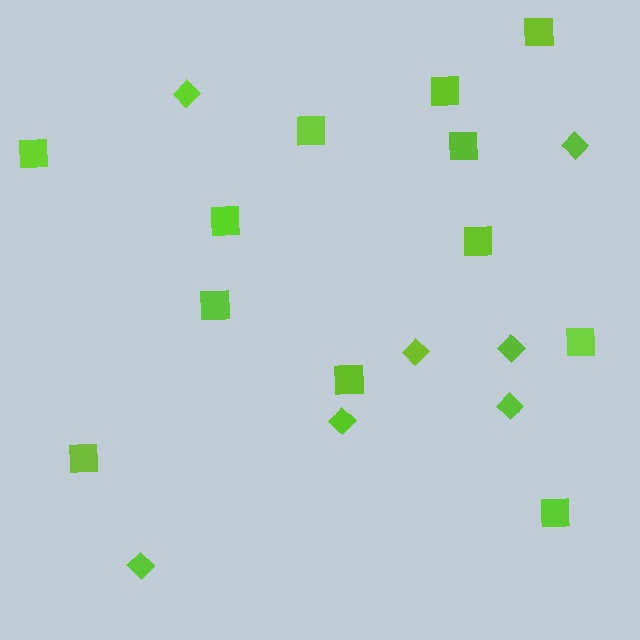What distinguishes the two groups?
There are 2 groups: one group of squares (12) and one group of diamonds (7).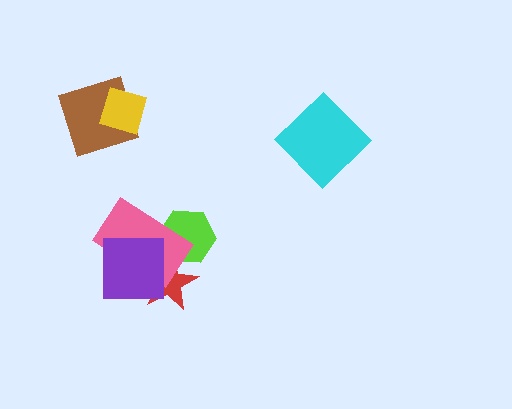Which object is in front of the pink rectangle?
The purple square is in front of the pink rectangle.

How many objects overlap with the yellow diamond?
1 object overlaps with the yellow diamond.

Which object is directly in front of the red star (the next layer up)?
The pink rectangle is directly in front of the red star.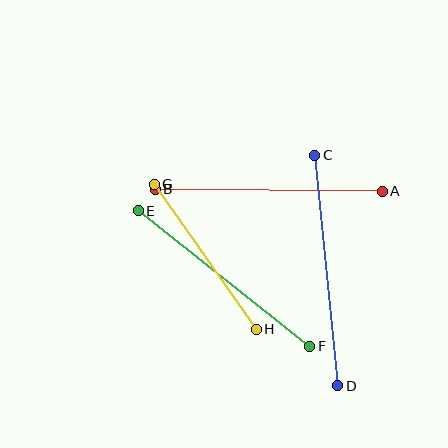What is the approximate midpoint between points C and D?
The midpoint is at approximately (326, 270) pixels.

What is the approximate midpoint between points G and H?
The midpoint is at approximately (205, 257) pixels.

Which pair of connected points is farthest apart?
Points C and D are farthest apart.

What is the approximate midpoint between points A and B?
The midpoint is at approximately (269, 190) pixels.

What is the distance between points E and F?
The distance is approximately 218 pixels.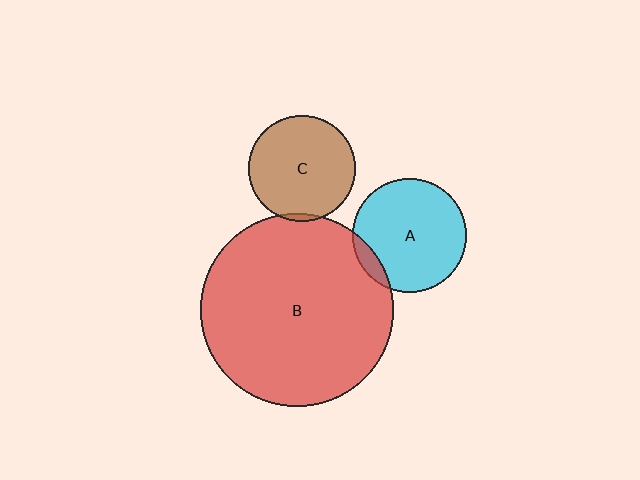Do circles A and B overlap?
Yes.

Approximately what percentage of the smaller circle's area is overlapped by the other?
Approximately 10%.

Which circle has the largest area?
Circle B (red).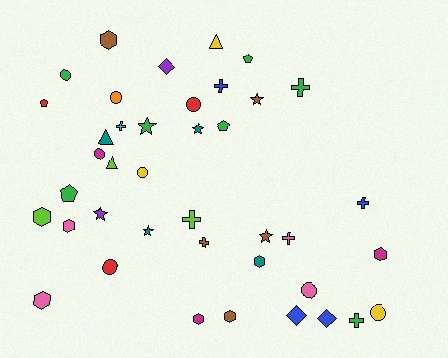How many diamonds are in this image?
There are 3 diamonds.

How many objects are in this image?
There are 40 objects.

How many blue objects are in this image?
There are 4 blue objects.